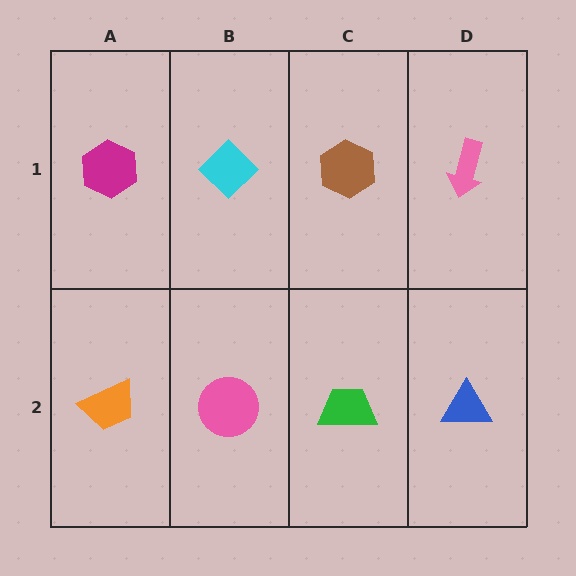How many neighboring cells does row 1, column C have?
3.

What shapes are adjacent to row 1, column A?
An orange trapezoid (row 2, column A), a cyan diamond (row 1, column B).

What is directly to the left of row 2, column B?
An orange trapezoid.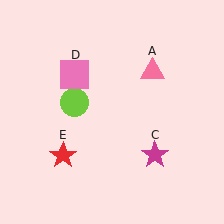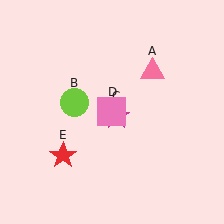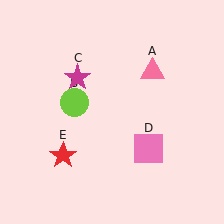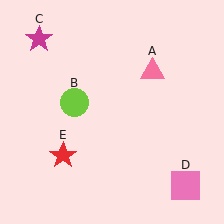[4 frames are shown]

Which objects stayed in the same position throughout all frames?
Pink triangle (object A) and lime circle (object B) and red star (object E) remained stationary.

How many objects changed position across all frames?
2 objects changed position: magenta star (object C), pink square (object D).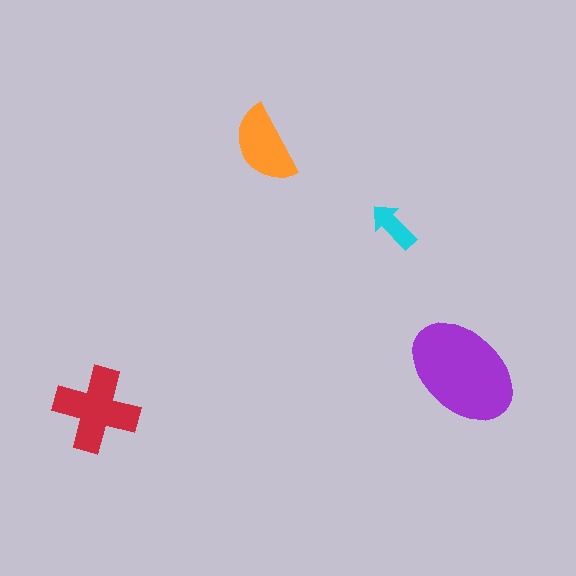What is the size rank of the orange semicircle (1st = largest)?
3rd.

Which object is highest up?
The orange semicircle is topmost.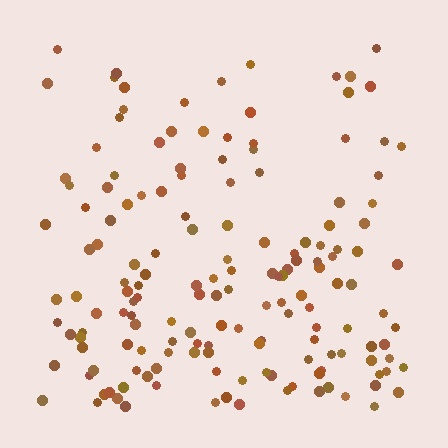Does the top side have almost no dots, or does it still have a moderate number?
Still a moderate number, just noticeably fewer than the bottom.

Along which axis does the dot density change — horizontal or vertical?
Vertical.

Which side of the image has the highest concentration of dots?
The bottom.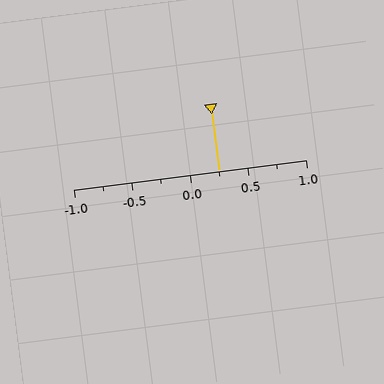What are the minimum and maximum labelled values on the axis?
The axis runs from -1.0 to 1.0.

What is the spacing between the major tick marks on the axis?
The major ticks are spaced 0.5 apart.